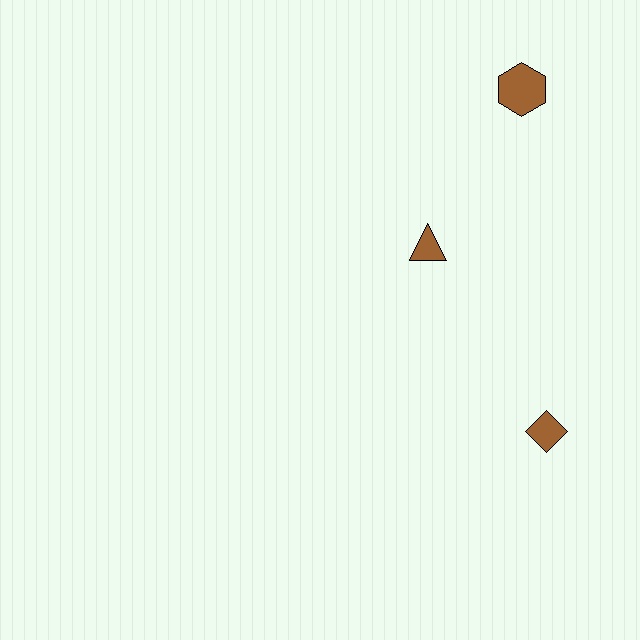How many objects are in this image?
There are 3 objects.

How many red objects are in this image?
There are no red objects.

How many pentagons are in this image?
There are no pentagons.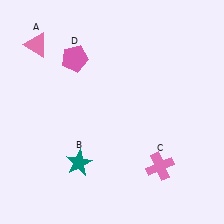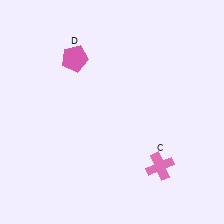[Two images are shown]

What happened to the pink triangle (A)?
The pink triangle (A) was removed in Image 2. It was in the top-left area of Image 1.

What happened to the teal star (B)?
The teal star (B) was removed in Image 2. It was in the bottom-left area of Image 1.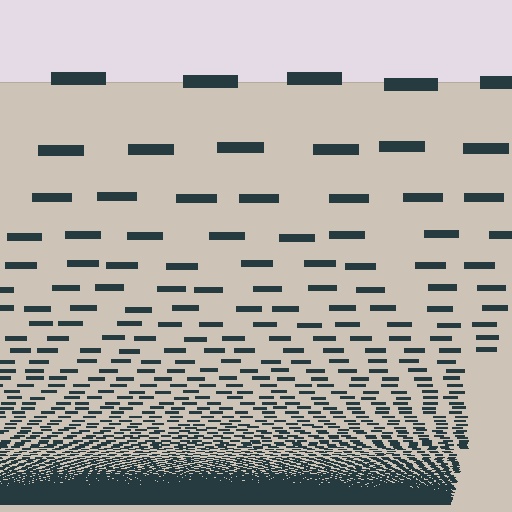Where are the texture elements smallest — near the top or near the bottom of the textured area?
Near the bottom.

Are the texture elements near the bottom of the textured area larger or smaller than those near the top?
Smaller. The gradient is inverted — elements near the bottom are smaller and denser.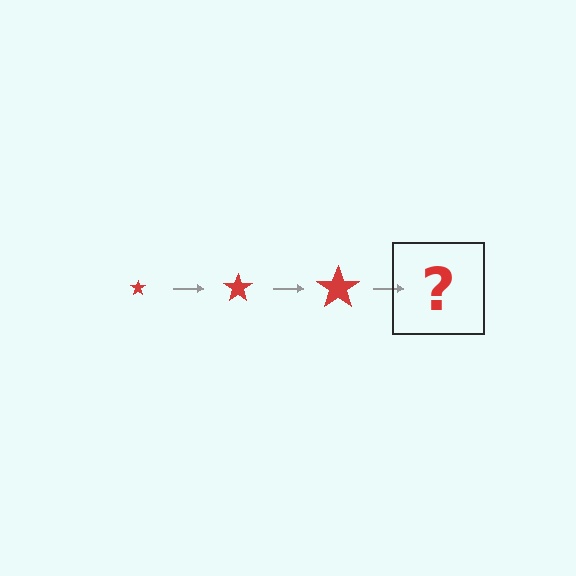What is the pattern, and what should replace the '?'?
The pattern is that the star gets progressively larger each step. The '?' should be a red star, larger than the previous one.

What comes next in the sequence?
The next element should be a red star, larger than the previous one.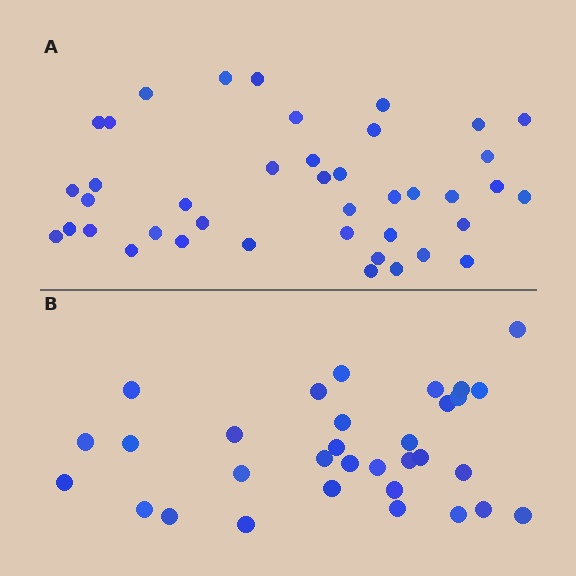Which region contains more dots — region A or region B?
Region A (the top region) has more dots.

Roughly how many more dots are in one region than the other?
Region A has roughly 8 or so more dots than region B.